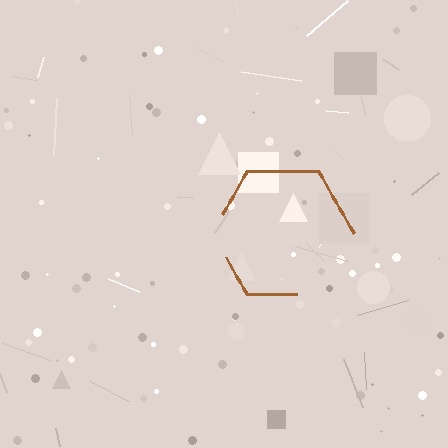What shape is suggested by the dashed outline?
The dashed outline suggests a hexagon.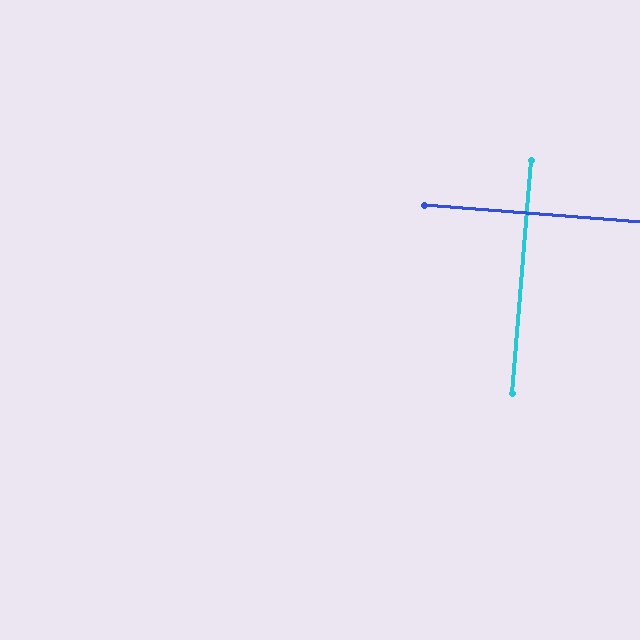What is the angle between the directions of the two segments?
Approximately 90 degrees.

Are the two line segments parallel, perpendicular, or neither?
Perpendicular — they meet at approximately 90°.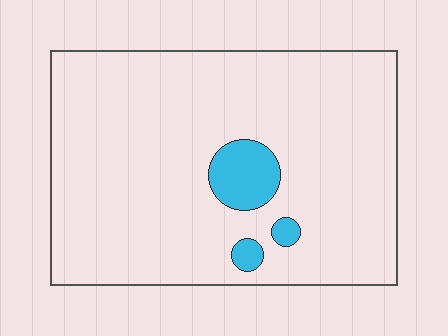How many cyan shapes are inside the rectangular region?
3.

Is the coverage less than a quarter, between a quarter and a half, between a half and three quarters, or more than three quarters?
Less than a quarter.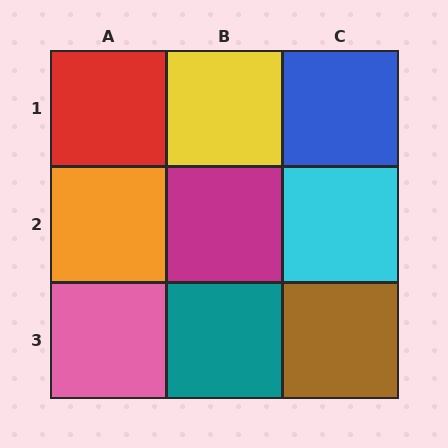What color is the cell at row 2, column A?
Orange.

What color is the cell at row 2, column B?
Magenta.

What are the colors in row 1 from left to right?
Red, yellow, blue.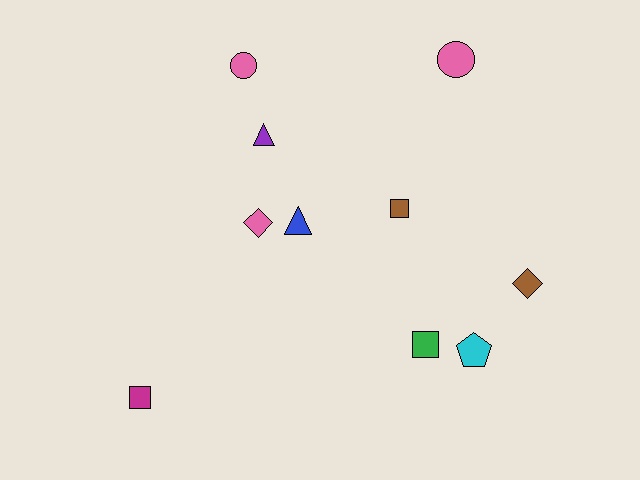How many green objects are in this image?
There is 1 green object.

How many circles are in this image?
There are 2 circles.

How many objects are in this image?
There are 10 objects.